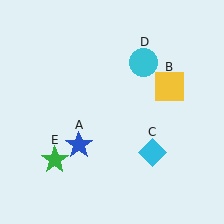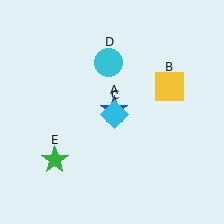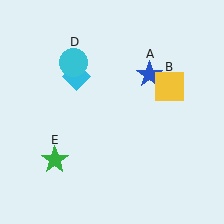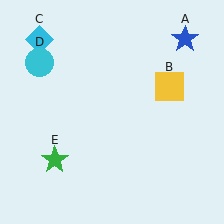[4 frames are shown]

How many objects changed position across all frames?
3 objects changed position: blue star (object A), cyan diamond (object C), cyan circle (object D).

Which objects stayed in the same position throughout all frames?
Yellow square (object B) and green star (object E) remained stationary.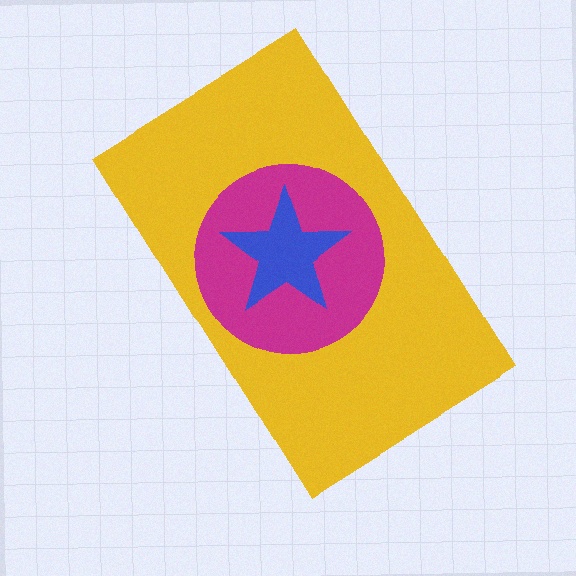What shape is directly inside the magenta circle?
The blue star.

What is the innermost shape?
The blue star.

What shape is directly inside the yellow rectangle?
The magenta circle.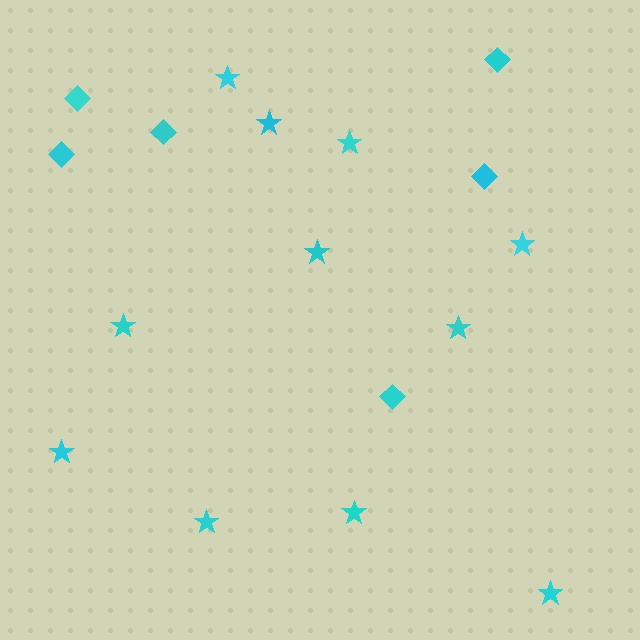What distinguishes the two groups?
There are 2 groups: one group of diamonds (6) and one group of stars (11).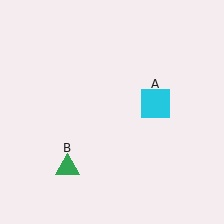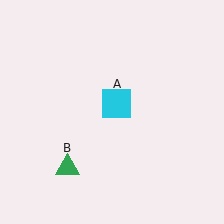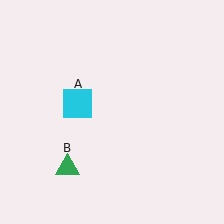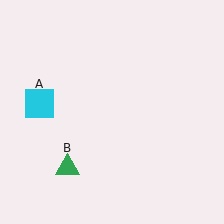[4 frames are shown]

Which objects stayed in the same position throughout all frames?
Green triangle (object B) remained stationary.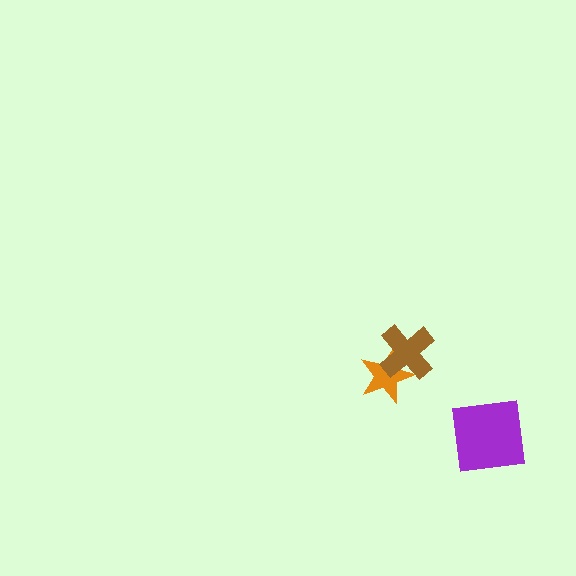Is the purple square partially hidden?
No, no other shape covers it.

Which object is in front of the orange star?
The brown cross is in front of the orange star.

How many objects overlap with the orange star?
1 object overlaps with the orange star.